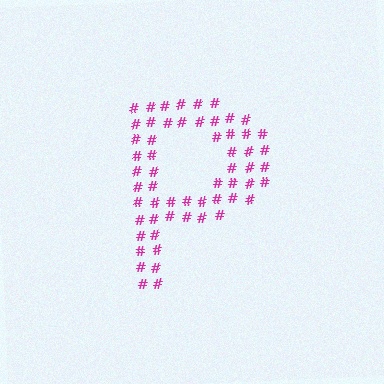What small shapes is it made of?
It is made of small hash symbols.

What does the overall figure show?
The overall figure shows the letter P.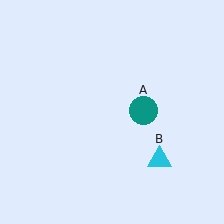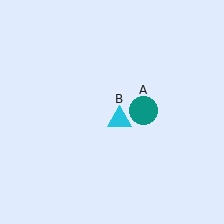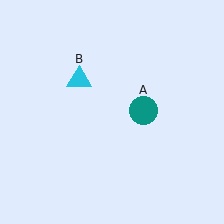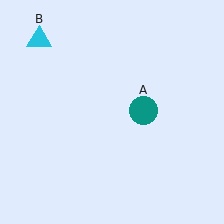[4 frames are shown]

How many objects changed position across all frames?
1 object changed position: cyan triangle (object B).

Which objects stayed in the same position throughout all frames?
Teal circle (object A) remained stationary.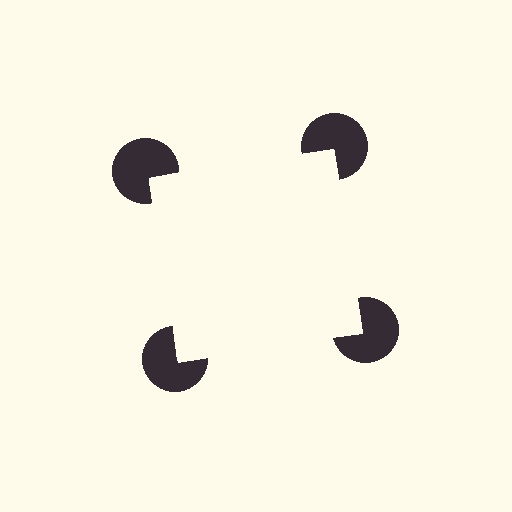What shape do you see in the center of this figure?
An illusory square — its edges are inferred from the aligned wedge cuts in the pac-man discs, not physically drawn.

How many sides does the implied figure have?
4 sides.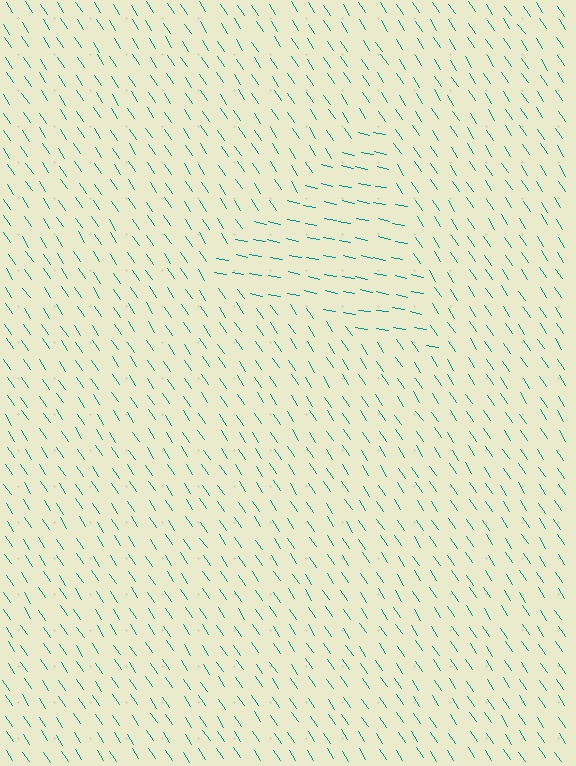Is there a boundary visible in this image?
Yes, there is a texture boundary formed by a change in line orientation.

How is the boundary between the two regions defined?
The boundary is defined purely by a change in line orientation (approximately 45 degrees difference). All lines are the same color and thickness.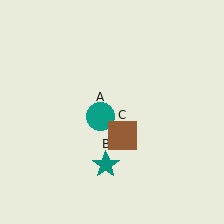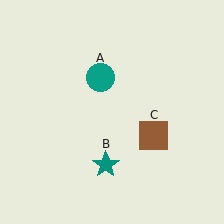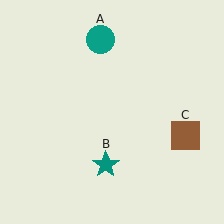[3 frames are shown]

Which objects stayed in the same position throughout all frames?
Teal star (object B) remained stationary.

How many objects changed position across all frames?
2 objects changed position: teal circle (object A), brown square (object C).